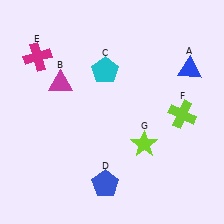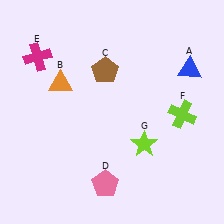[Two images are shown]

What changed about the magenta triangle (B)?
In Image 1, B is magenta. In Image 2, it changed to orange.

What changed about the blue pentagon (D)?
In Image 1, D is blue. In Image 2, it changed to pink.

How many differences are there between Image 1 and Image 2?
There are 3 differences between the two images.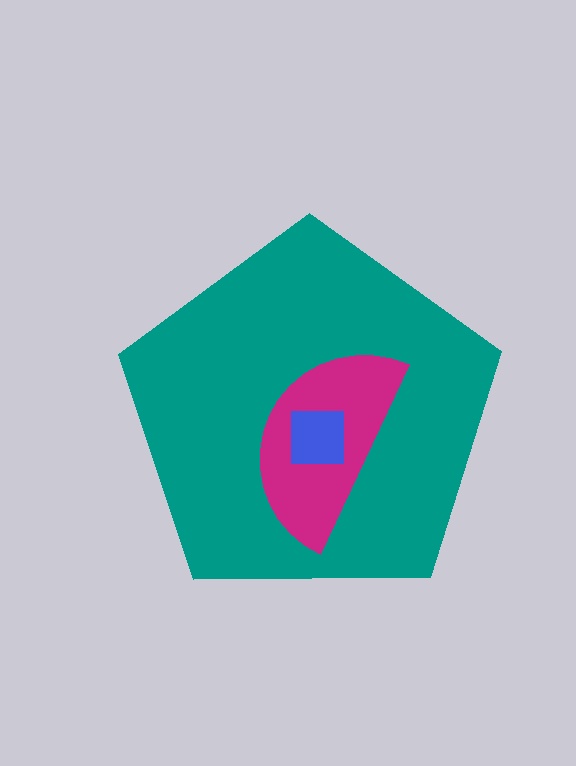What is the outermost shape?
The teal pentagon.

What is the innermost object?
The blue square.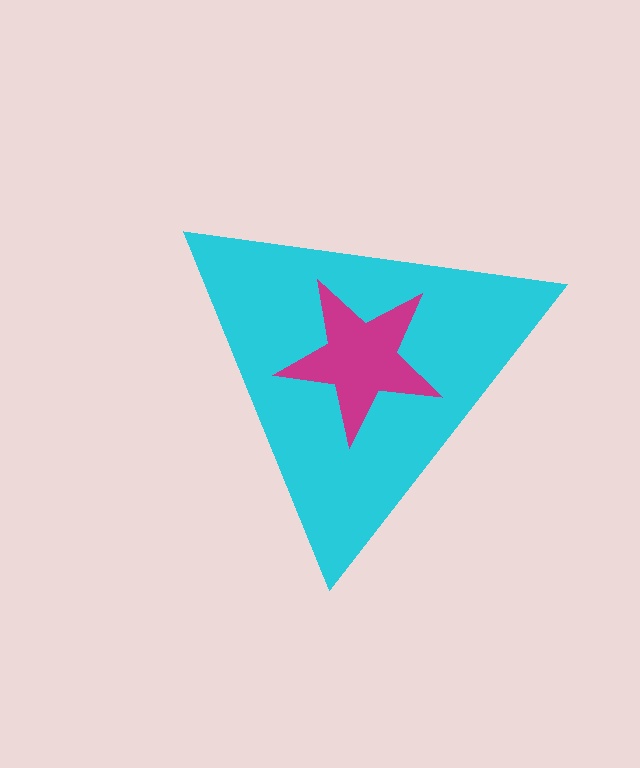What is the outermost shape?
The cyan triangle.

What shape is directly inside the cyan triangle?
The magenta star.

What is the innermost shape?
The magenta star.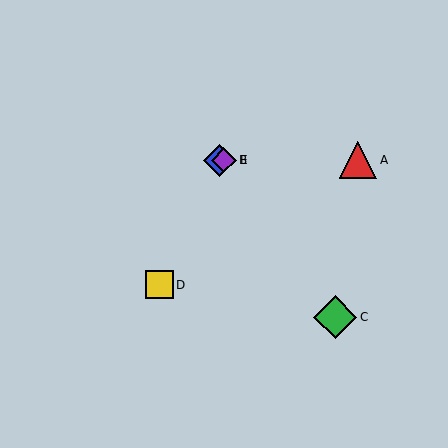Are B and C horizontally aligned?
No, B is at y≈160 and C is at y≈317.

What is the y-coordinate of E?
Object E is at y≈160.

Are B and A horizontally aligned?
Yes, both are at y≈160.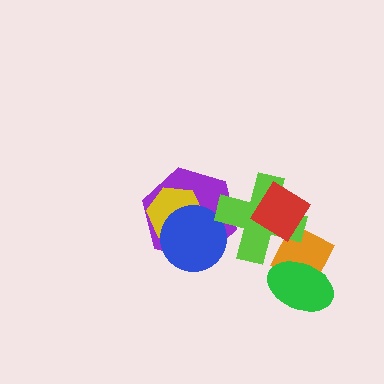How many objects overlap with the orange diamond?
3 objects overlap with the orange diamond.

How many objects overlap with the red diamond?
2 objects overlap with the red diamond.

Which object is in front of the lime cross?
The red diamond is in front of the lime cross.